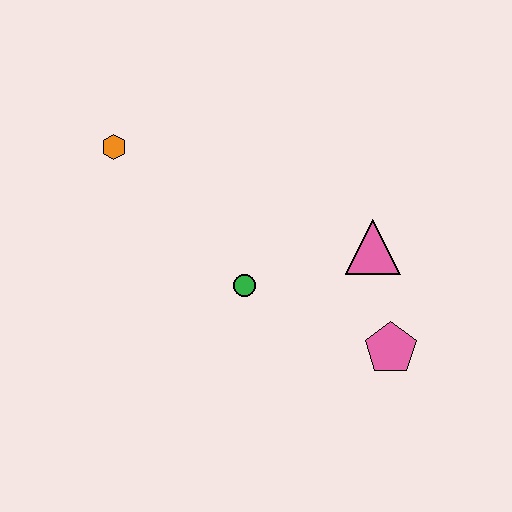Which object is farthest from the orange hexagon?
The pink pentagon is farthest from the orange hexagon.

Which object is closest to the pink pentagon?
The pink triangle is closest to the pink pentagon.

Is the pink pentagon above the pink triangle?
No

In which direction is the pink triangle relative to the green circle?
The pink triangle is to the right of the green circle.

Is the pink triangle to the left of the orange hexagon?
No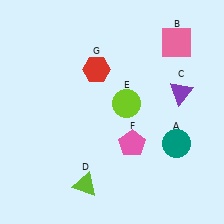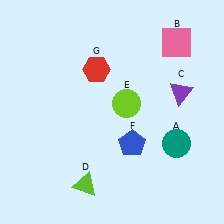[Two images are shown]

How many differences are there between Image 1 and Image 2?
There is 1 difference between the two images.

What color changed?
The pentagon (F) changed from pink in Image 1 to blue in Image 2.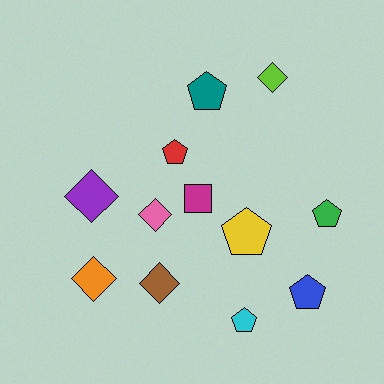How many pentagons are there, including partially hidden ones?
There are 6 pentagons.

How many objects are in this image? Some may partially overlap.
There are 12 objects.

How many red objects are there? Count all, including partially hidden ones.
There is 1 red object.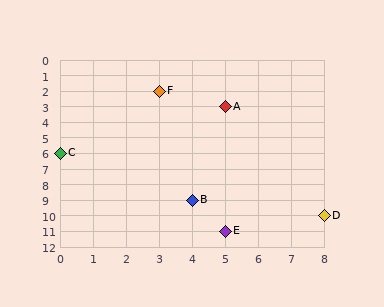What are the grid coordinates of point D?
Point D is at grid coordinates (8, 10).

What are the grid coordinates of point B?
Point B is at grid coordinates (4, 9).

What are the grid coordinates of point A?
Point A is at grid coordinates (5, 3).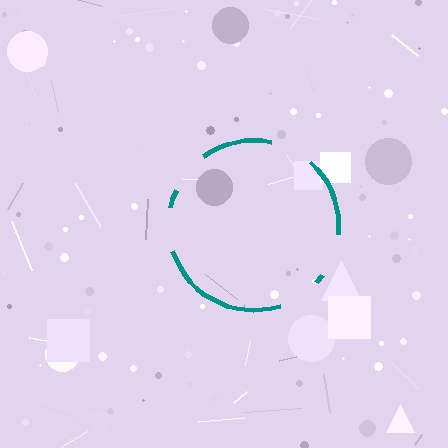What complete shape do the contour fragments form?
The contour fragments form a circle.